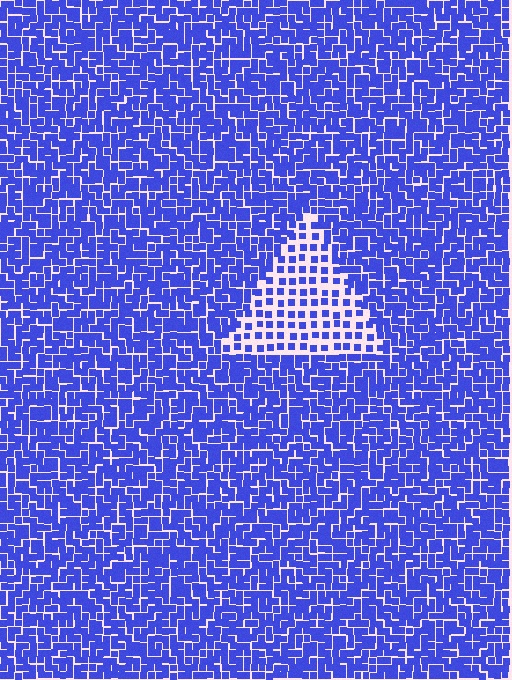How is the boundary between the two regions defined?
The boundary is defined by a change in element density (approximately 2.2x ratio). All elements are the same color, size, and shape.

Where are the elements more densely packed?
The elements are more densely packed outside the triangle boundary.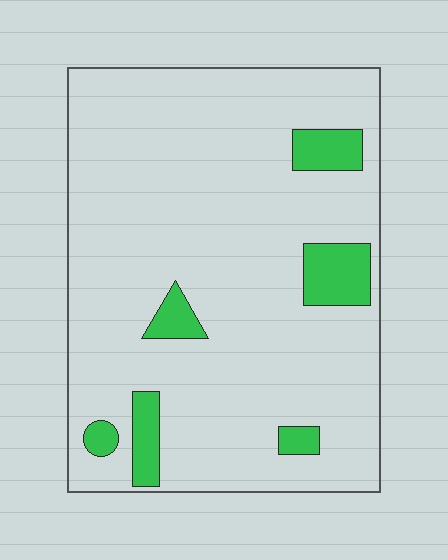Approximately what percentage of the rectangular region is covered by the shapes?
Approximately 10%.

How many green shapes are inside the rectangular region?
6.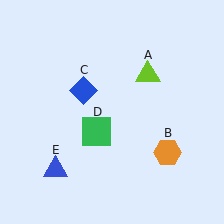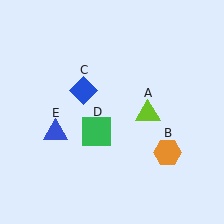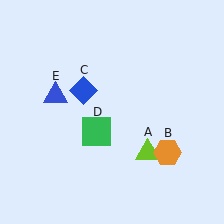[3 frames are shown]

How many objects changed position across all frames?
2 objects changed position: lime triangle (object A), blue triangle (object E).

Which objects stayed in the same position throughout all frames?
Orange hexagon (object B) and blue diamond (object C) and green square (object D) remained stationary.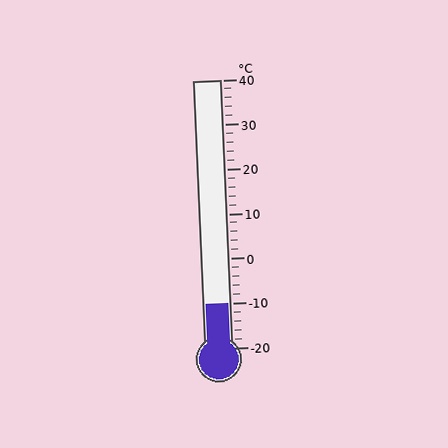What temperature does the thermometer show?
The thermometer shows approximately -10°C.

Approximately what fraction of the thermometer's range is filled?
The thermometer is filled to approximately 15% of its range.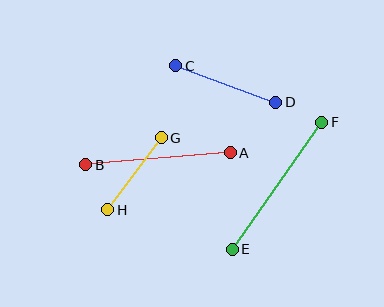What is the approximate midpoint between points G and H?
The midpoint is at approximately (135, 174) pixels.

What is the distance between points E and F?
The distance is approximately 155 pixels.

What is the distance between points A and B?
The distance is approximately 145 pixels.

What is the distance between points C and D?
The distance is approximately 106 pixels.